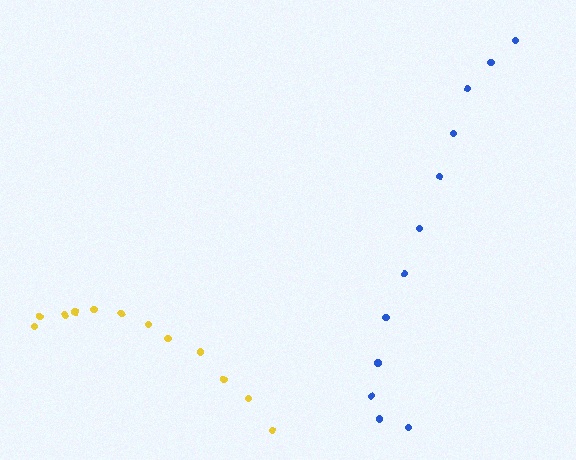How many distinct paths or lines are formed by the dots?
There are 2 distinct paths.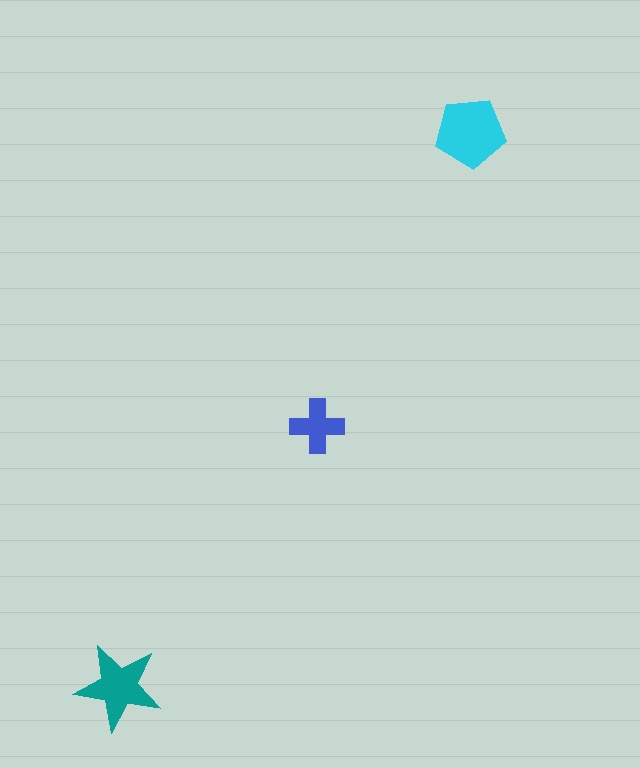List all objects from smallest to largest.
The blue cross, the teal star, the cyan pentagon.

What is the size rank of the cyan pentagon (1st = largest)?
1st.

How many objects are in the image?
There are 3 objects in the image.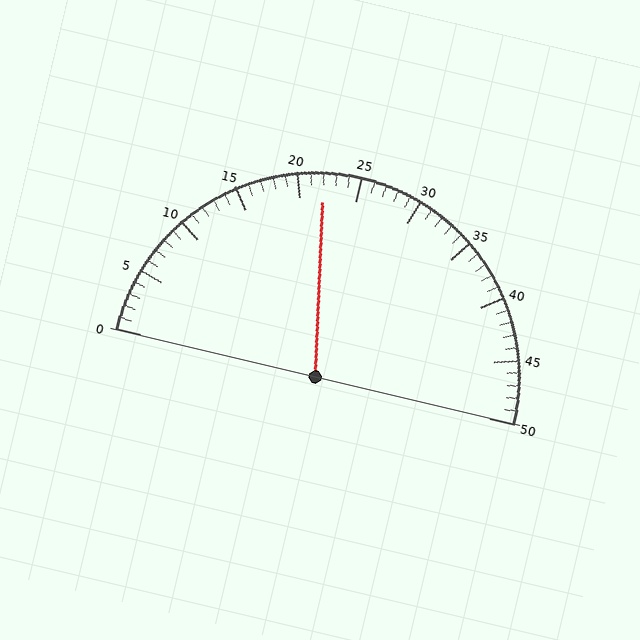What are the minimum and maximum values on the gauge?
The gauge ranges from 0 to 50.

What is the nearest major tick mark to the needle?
The nearest major tick mark is 20.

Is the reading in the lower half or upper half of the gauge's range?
The reading is in the lower half of the range (0 to 50).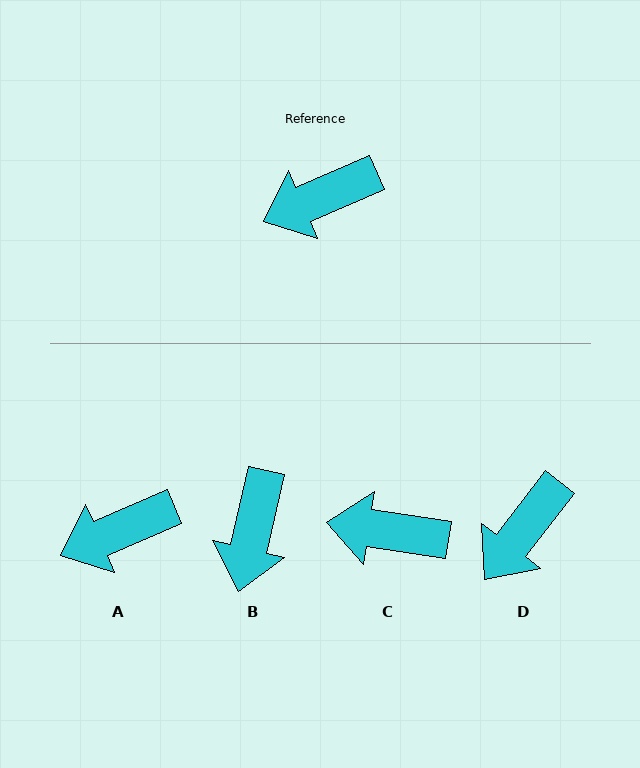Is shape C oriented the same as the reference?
No, it is off by about 31 degrees.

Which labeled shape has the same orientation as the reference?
A.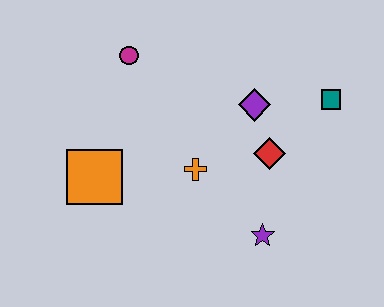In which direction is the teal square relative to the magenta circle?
The teal square is to the right of the magenta circle.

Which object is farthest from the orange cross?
The teal square is farthest from the orange cross.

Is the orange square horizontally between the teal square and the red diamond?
No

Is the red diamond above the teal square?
No